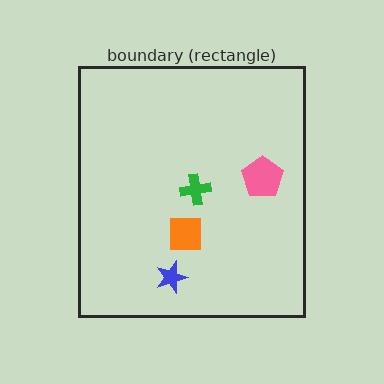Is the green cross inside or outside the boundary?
Inside.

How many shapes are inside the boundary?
4 inside, 0 outside.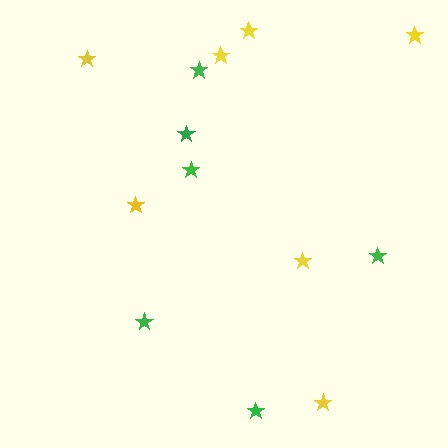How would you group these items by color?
There are 2 groups: one group of yellow stars (7) and one group of green stars (6).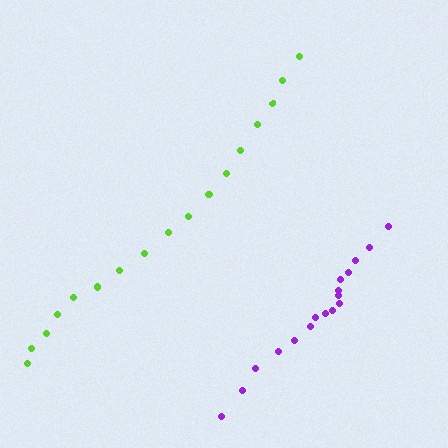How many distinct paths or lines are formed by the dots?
There are 2 distinct paths.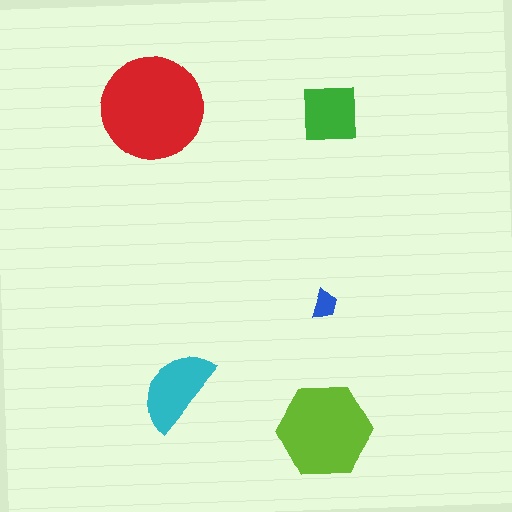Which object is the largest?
The red circle.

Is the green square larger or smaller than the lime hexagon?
Smaller.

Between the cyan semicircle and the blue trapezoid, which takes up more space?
The cyan semicircle.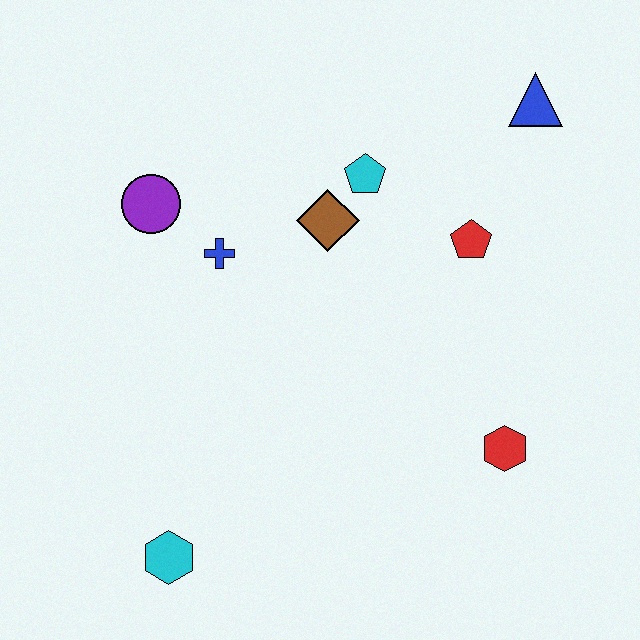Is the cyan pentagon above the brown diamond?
Yes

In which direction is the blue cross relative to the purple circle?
The blue cross is to the right of the purple circle.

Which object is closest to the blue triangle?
The red pentagon is closest to the blue triangle.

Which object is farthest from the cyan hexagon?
The blue triangle is farthest from the cyan hexagon.